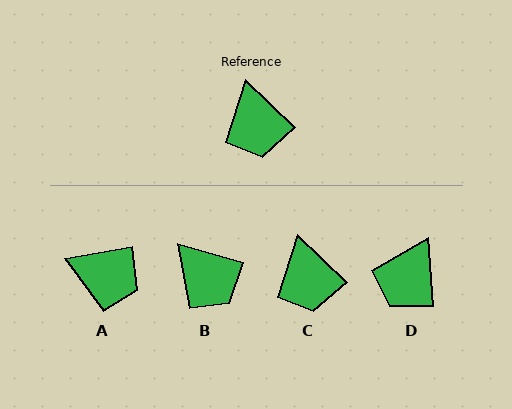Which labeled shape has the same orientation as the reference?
C.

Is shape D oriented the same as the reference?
No, it is off by about 42 degrees.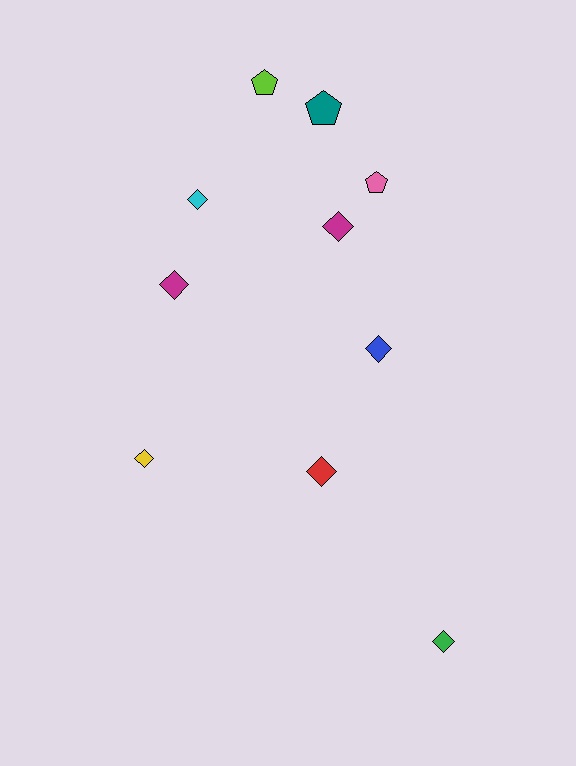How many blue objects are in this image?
There is 1 blue object.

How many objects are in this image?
There are 10 objects.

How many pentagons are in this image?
There are 3 pentagons.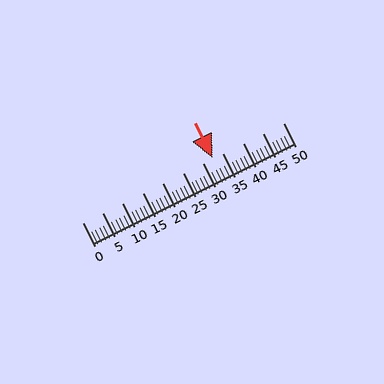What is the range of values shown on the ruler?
The ruler shows values from 0 to 50.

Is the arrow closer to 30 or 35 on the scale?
The arrow is closer to 35.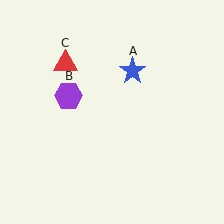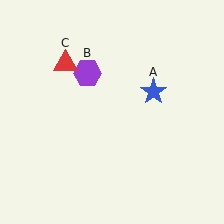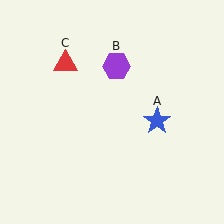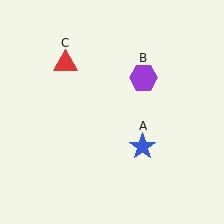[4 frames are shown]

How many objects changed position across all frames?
2 objects changed position: blue star (object A), purple hexagon (object B).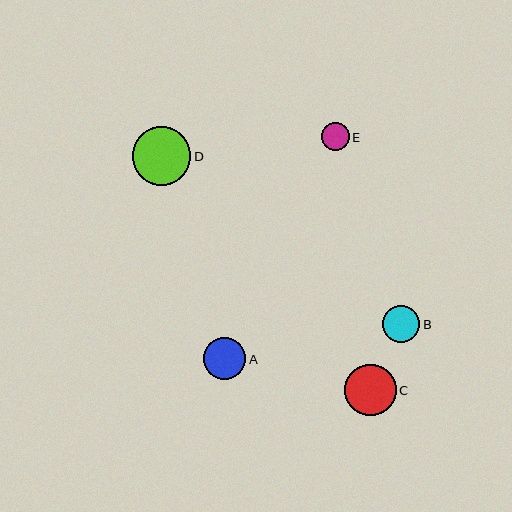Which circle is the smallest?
Circle E is the smallest with a size of approximately 28 pixels.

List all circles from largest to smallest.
From largest to smallest: D, C, A, B, E.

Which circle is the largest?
Circle D is the largest with a size of approximately 58 pixels.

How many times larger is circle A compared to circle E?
Circle A is approximately 1.5 times the size of circle E.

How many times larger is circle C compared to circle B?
Circle C is approximately 1.4 times the size of circle B.